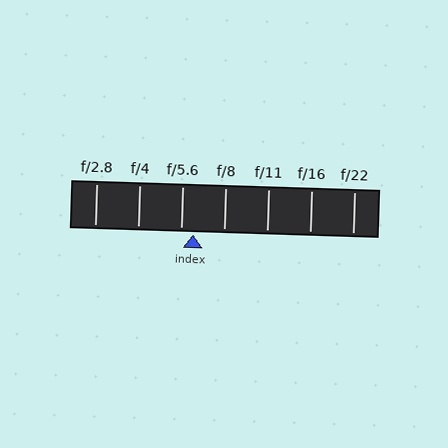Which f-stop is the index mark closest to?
The index mark is closest to f/5.6.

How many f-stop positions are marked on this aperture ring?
There are 7 f-stop positions marked.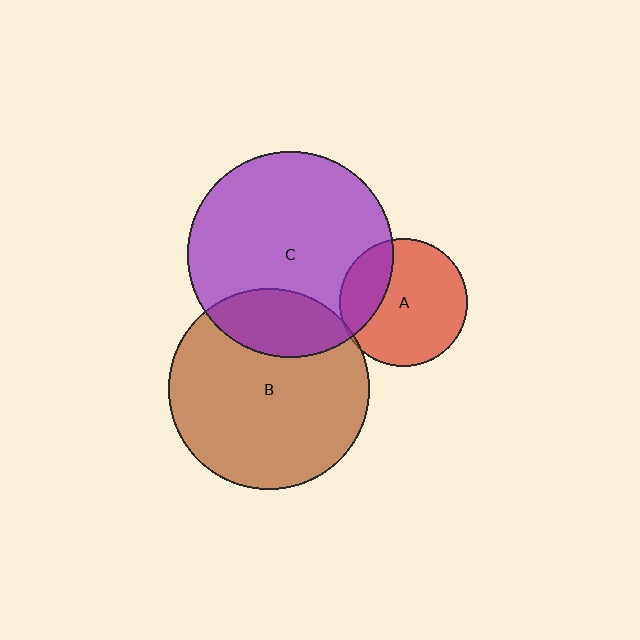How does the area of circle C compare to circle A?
Approximately 2.6 times.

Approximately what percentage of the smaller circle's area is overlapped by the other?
Approximately 20%.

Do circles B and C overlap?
Yes.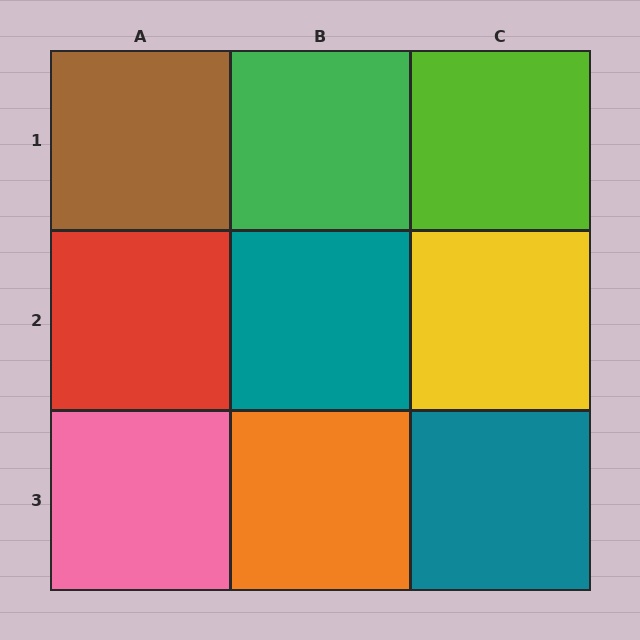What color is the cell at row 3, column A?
Pink.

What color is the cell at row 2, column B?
Teal.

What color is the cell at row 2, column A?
Red.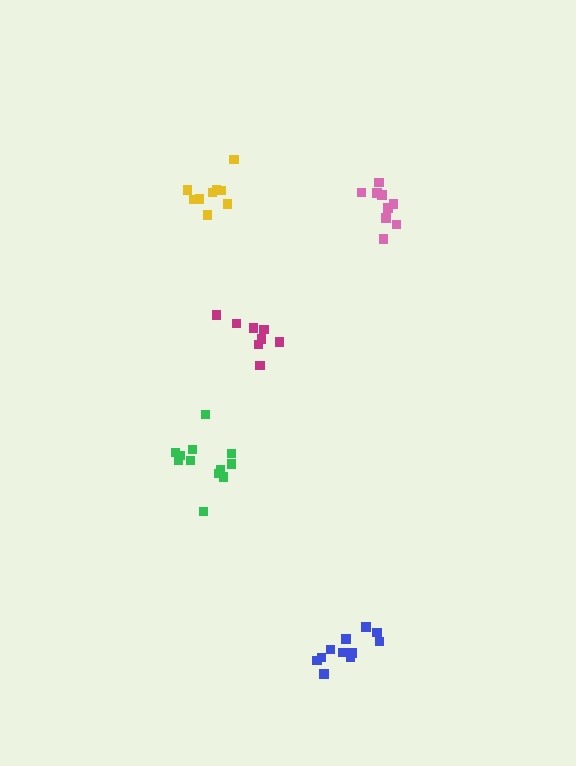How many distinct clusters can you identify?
There are 5 distinct clusters.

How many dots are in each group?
Group 1: 12 dots, Group 2: 11 dots, Group 3: 8 dots, Group 4: 9 dots, Group 5: 9 dots (49 total).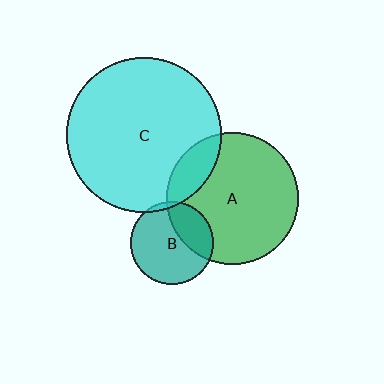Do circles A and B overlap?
Yes.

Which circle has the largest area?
Circle C (cyan).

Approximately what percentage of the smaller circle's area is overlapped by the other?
Approximately 30%.